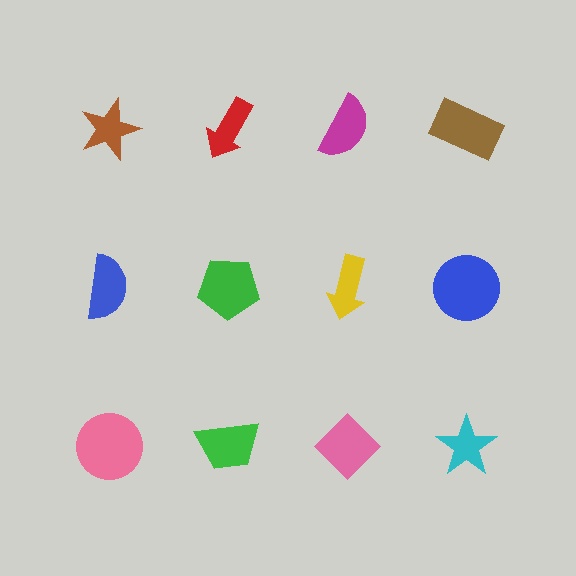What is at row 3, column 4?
A cyan star.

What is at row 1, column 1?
A brown star.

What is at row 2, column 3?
A yellow arrow.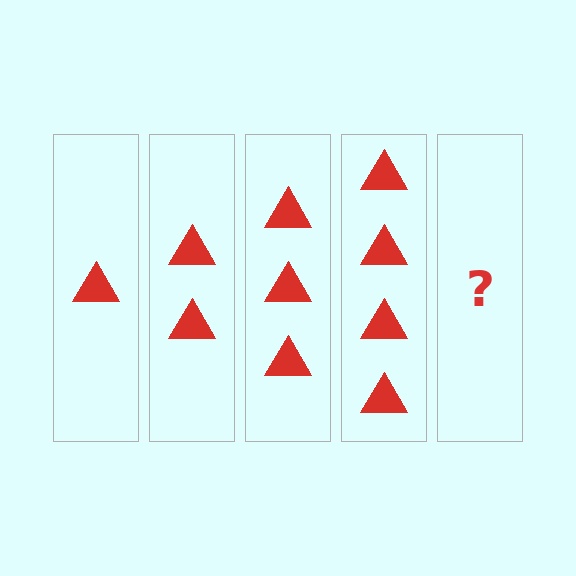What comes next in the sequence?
The next element should be 5 triangles.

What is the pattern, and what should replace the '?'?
The pattern is that each step adds one more triangle. The '?' should be 5 triangles.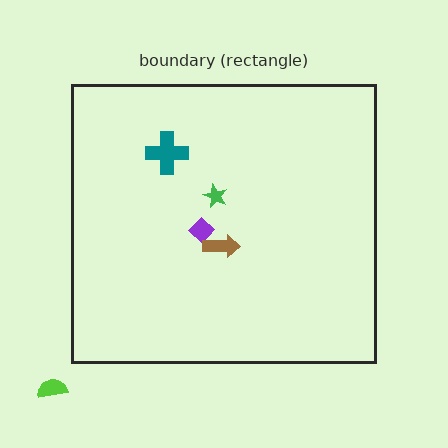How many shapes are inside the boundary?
4 inside, 1 outside.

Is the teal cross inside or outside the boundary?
Inside.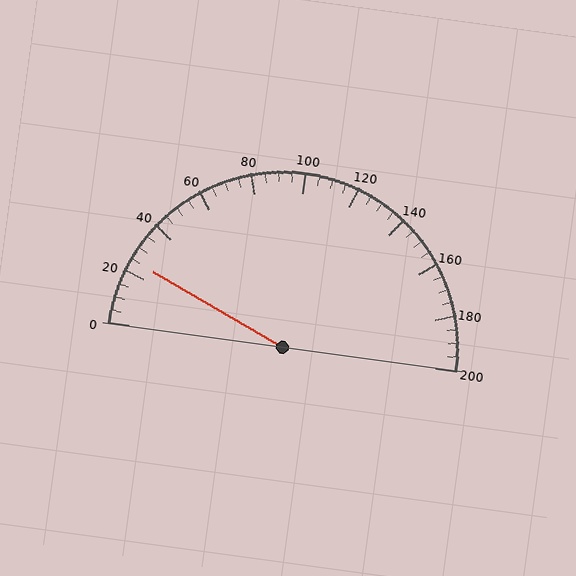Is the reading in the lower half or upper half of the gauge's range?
The reading is in the lower half of the range (0 to 200).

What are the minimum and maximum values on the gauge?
The gauge ranges from 0 to 200.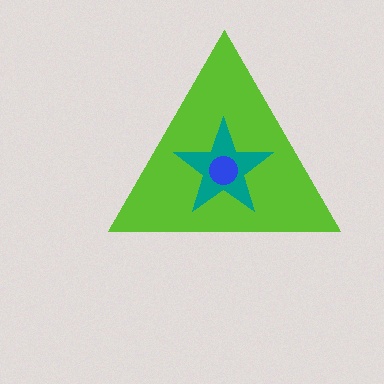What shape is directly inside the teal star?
The blue circle.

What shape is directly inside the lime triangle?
The teal star.